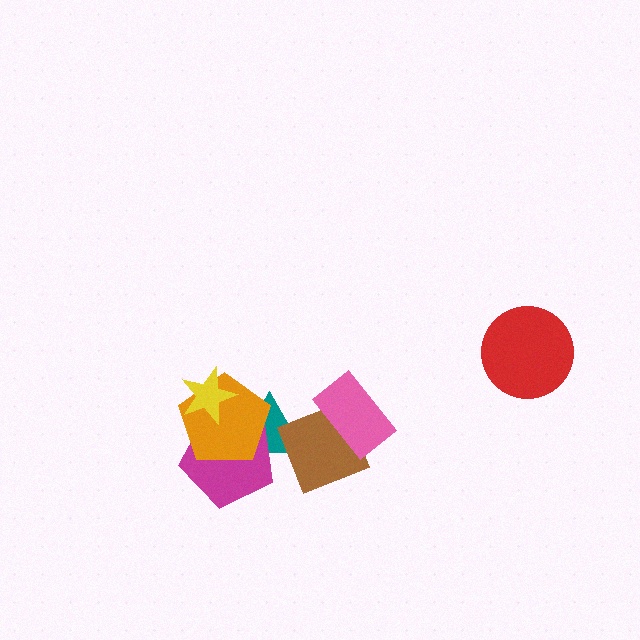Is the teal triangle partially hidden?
Yes, it is partially covered by another shape.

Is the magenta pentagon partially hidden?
Yes, it is partially covered by another shape.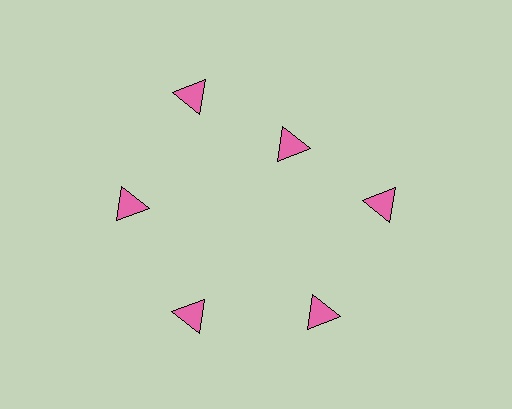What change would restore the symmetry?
The symmetry would be restored by moving it outward, back onto the ring so that all 6 triangles sit at equal angles and equal distance from the center.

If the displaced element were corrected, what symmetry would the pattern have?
It would have 6-fold rotational symmetry — the pattern would map onto itself every 60 degrees.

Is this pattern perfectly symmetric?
No. The 6 pink triangles are arranged in a ring, but one element near the 1 o'clock position is pulled inward toward the center, breaking the 6-fold rotational symmetry.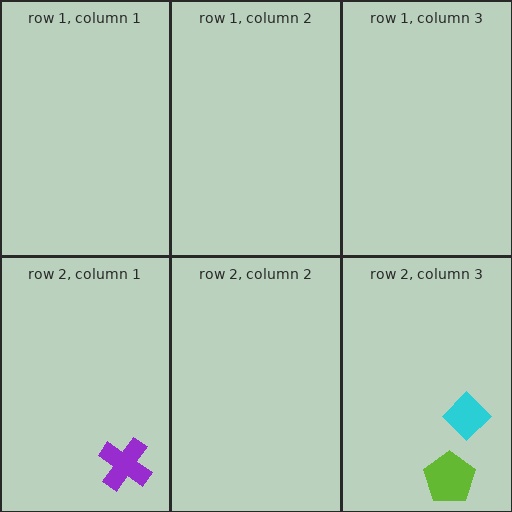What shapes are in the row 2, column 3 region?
The cyan diamond, the lime pentagon.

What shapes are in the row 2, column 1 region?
The purple cross.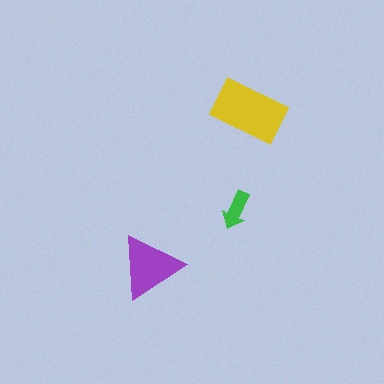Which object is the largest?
The yellow rectangle.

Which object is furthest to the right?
The yellow rectangle is rightmost.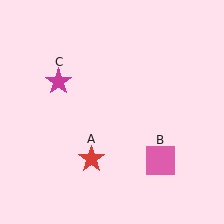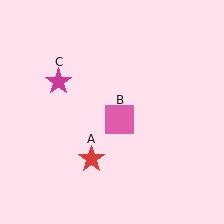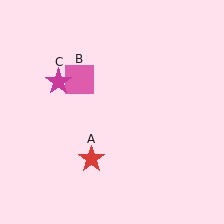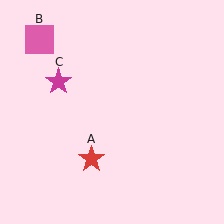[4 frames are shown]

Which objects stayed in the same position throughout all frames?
Red star (object A) and magenta star (object C) remained stationary.